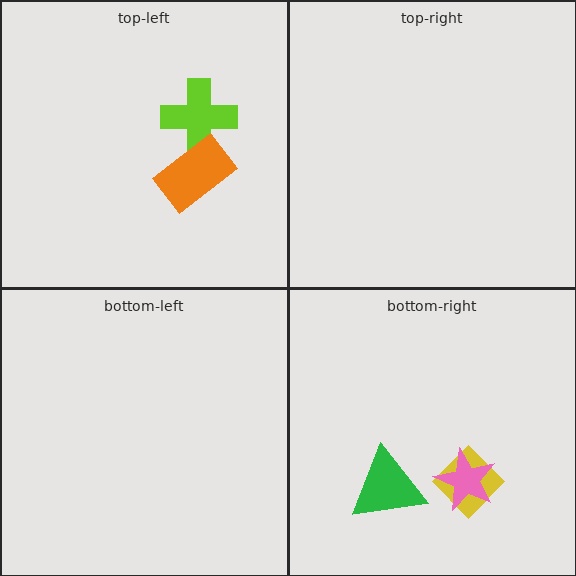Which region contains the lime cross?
The top-left region.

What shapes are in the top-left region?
The lime cross, the orange rectangle.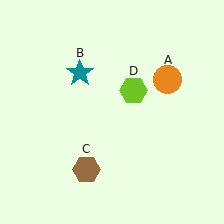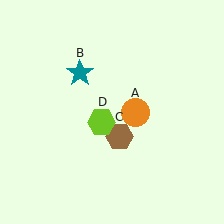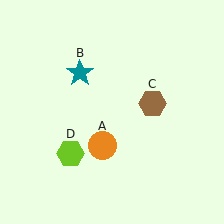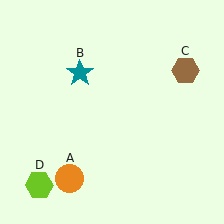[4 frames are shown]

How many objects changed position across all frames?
3 objects changed position: orange circle (object A), brown hexagon (object C), lime hexagon (object D).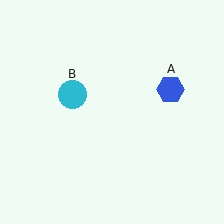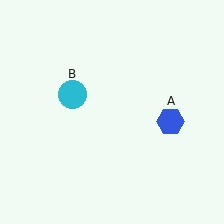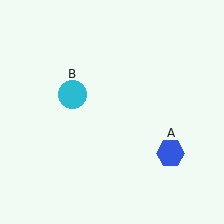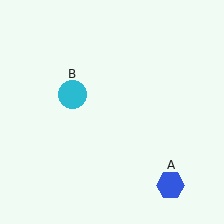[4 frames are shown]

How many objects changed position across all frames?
1 object changed position: blue hexagon (object A).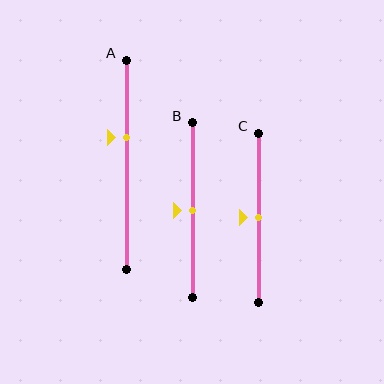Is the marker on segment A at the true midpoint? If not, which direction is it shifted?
No, the marker on segment A is shifted upward by about 13% of the segment length.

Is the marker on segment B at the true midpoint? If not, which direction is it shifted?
Yes, the marker on segment B is at the true midpoint.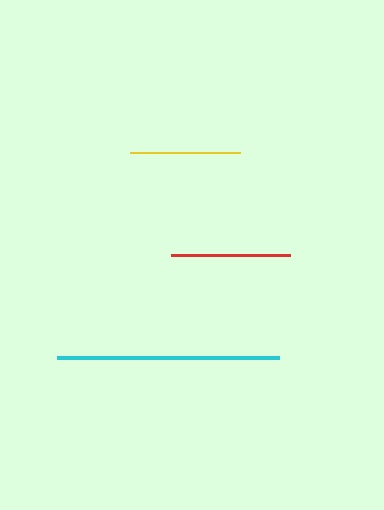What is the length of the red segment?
The red segment is approximately 118 pixels long.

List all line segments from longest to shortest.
From longest to shortest: cyan, red, yellow.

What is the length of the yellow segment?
The yellow segment is approximately 109 pixels long.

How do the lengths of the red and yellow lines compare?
The red and yellow lines are approximately the same length.